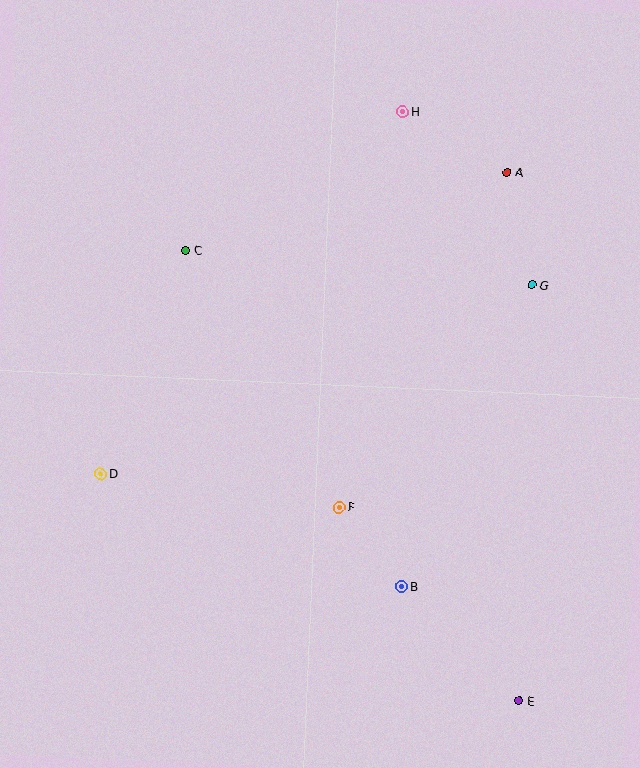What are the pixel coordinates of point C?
Point C is at (185, 250).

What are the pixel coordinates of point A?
Point A is at (507, 173).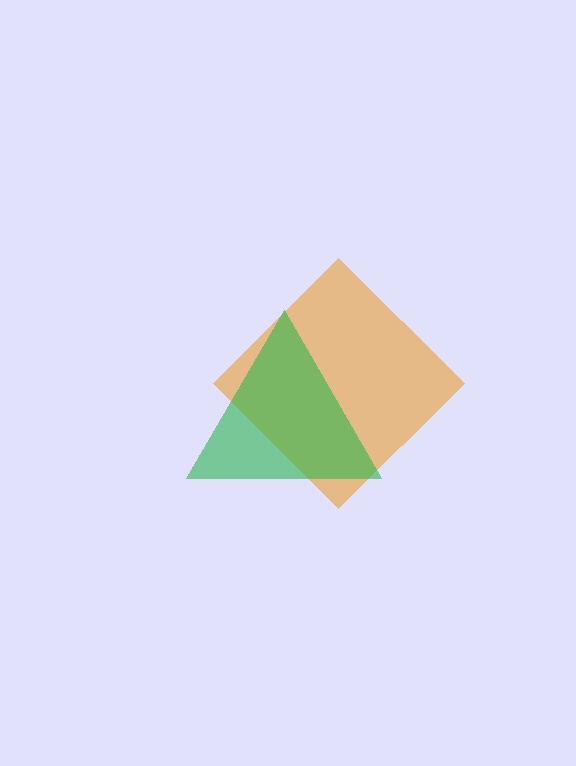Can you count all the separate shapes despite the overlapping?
Yes, there are 2 separate shapes.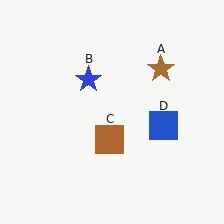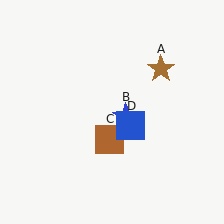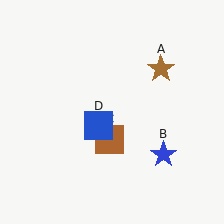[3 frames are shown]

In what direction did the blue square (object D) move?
The blue square (object D) moved left.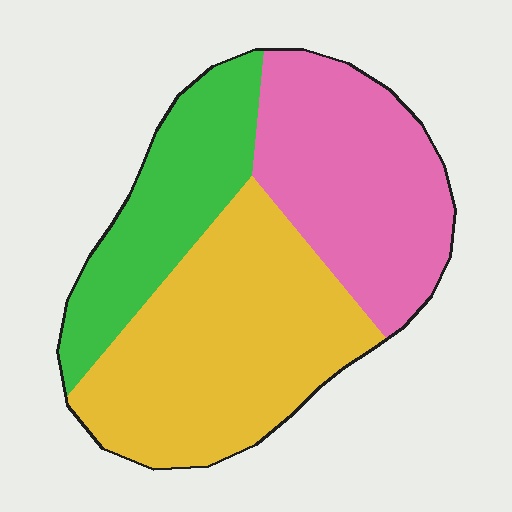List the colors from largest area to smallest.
From largest to smallest: yellow, pink, green.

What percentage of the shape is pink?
Pink takes up about one third (1/3) of the shape.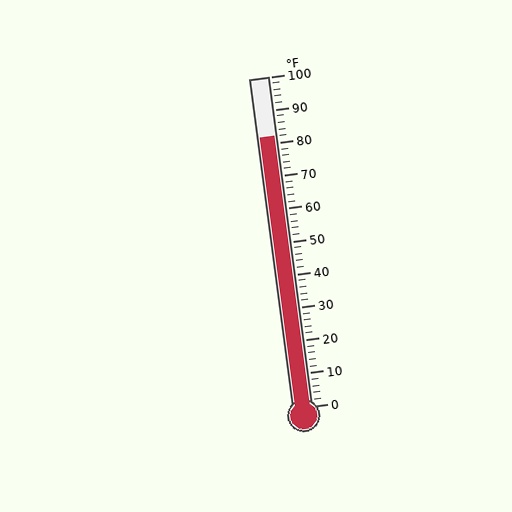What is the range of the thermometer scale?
The thermometer scale ranges from 0°F to 100°F.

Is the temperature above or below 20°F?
The temperature is above 20°F.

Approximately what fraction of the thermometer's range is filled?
The thermometer is filled to approximately 80% of its range.